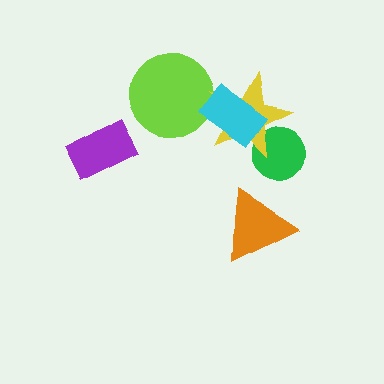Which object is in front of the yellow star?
The cyan rectangle is in front of the yellow star.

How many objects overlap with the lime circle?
0 objects overlap with the lime circle.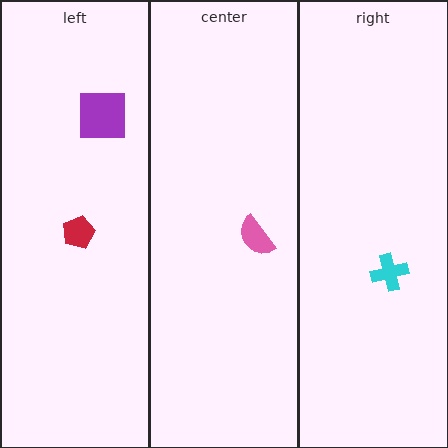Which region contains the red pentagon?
The left region.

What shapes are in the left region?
The purple square, the red pentagon.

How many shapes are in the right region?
1.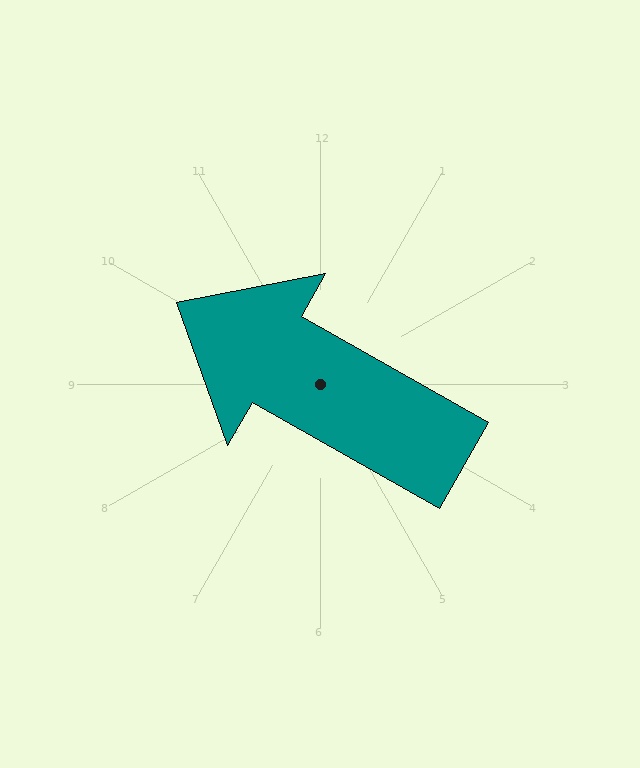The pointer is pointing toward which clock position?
Roughly 10 o'clock.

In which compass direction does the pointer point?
Northwest.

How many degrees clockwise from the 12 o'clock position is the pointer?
Approximately 300 degrees.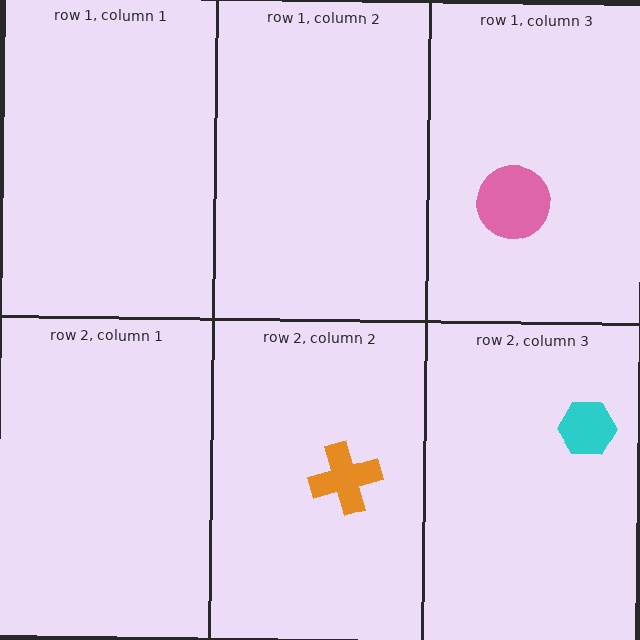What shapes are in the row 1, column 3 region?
The pink circle.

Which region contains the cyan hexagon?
The row 2, column 3 region.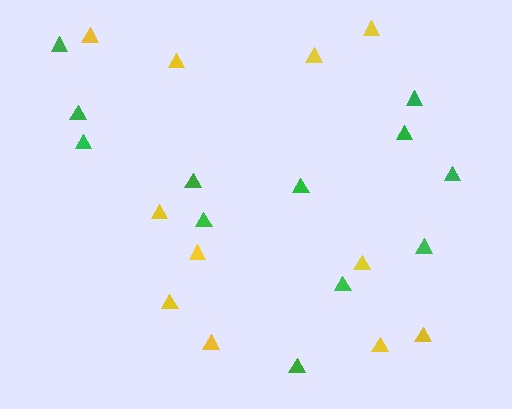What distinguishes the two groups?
There are 2 groups: one group of yellow triangles (11) and one group of green triangles (12).